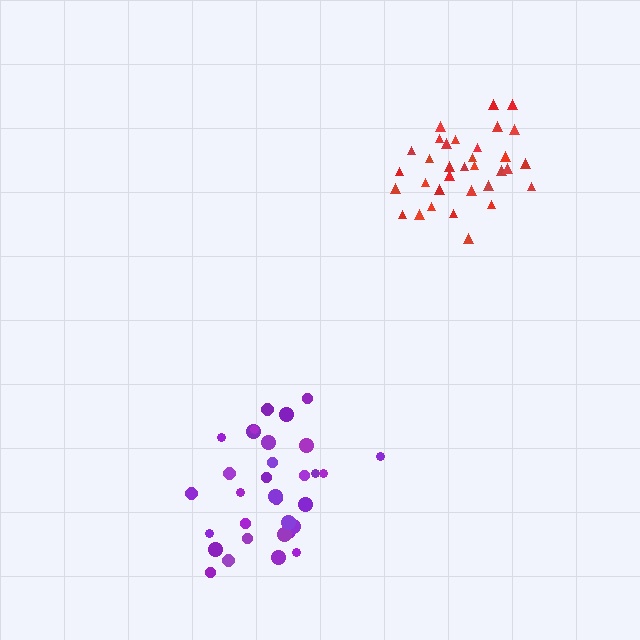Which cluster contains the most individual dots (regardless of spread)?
Red (33).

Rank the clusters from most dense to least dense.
red, purple.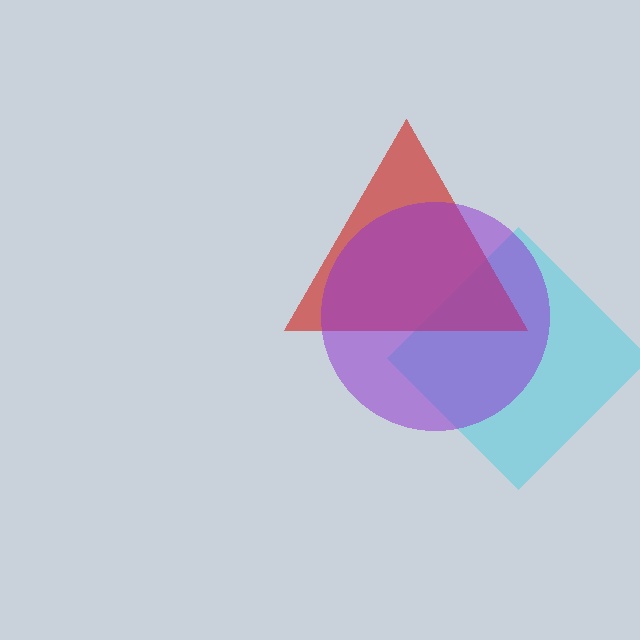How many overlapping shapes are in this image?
There are 3 overlapping shapes in the image.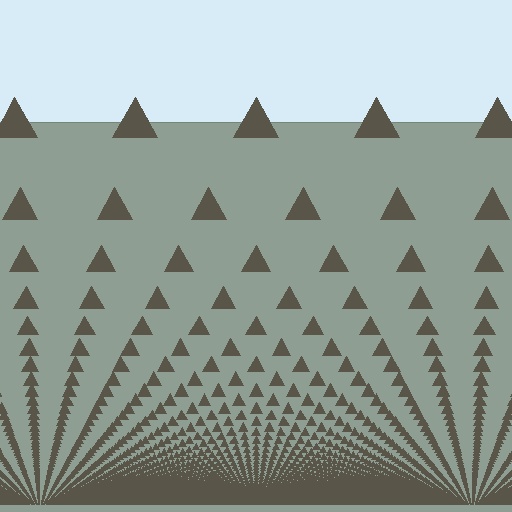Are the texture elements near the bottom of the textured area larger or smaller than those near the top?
Smaller. The gradient is inverted — elements near the bottom are smaller and denser.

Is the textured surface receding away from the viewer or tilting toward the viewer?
The surface appears to tilt toward the viewer. Texture elements get larger and sparser toward the top.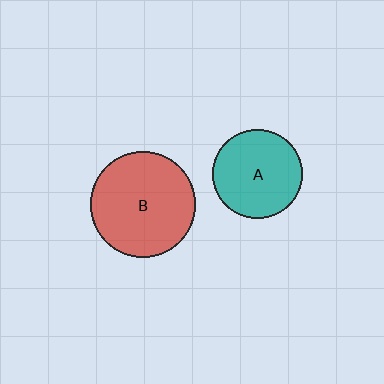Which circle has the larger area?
Circle B (red).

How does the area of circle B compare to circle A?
Approximately 1.4 times.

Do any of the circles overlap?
No, none of the circles overlap.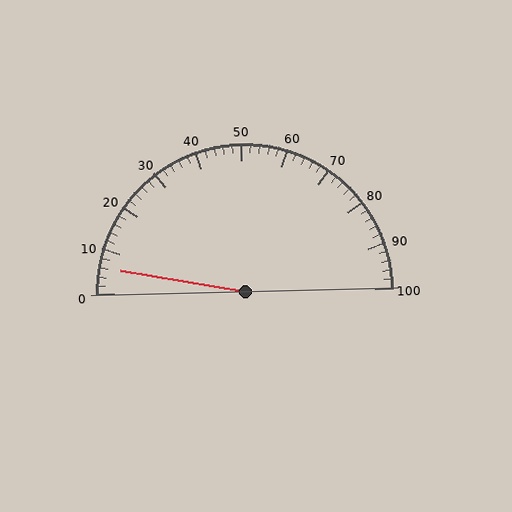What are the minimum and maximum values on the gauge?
The gauge ranges from 0 to 100.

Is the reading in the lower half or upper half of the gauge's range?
The reading is in the lower half of the range (0 to 100).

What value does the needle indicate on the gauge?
The needle indicates approximately 6.